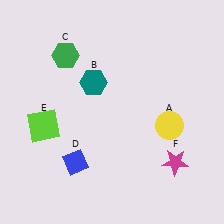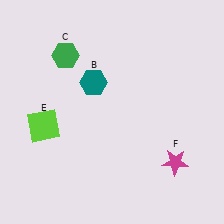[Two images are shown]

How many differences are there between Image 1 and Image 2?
There are 2 differences between the two images.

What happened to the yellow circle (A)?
The yellow circle (A) was removed in Image 2. It was in the bottom-right area of Image 1.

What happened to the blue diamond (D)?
The blue diamond (D) was removed in Image 2. It was in the bottom-left area of Image 1.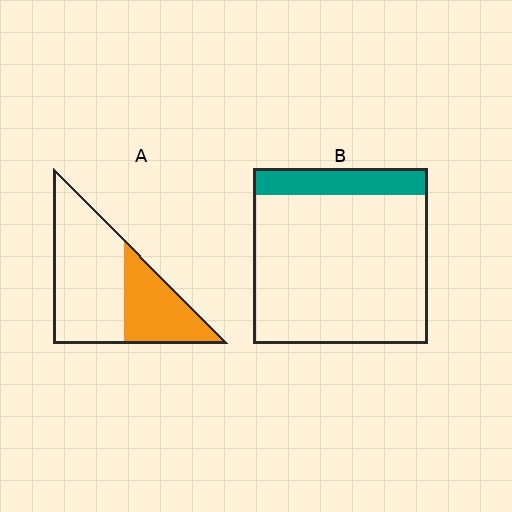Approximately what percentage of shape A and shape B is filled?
A is approximately 35% and B is approximately 15%.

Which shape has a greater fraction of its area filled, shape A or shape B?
Shape A.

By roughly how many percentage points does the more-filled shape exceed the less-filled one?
By roughly 20 percentage points (A over B).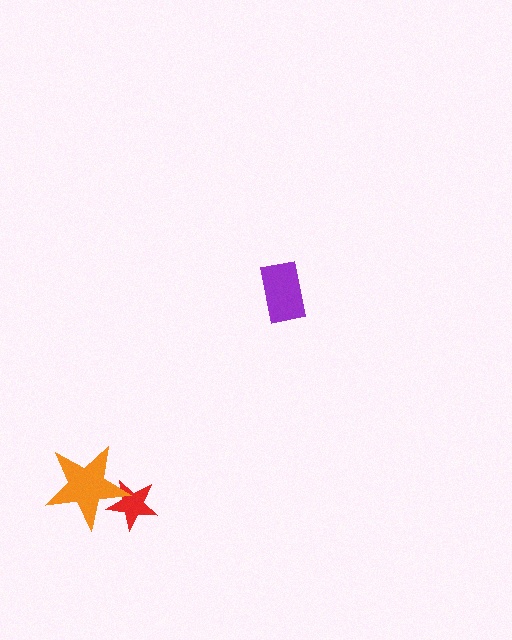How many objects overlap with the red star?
1 object overlaps with the red star.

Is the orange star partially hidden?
No, no other shape covers it.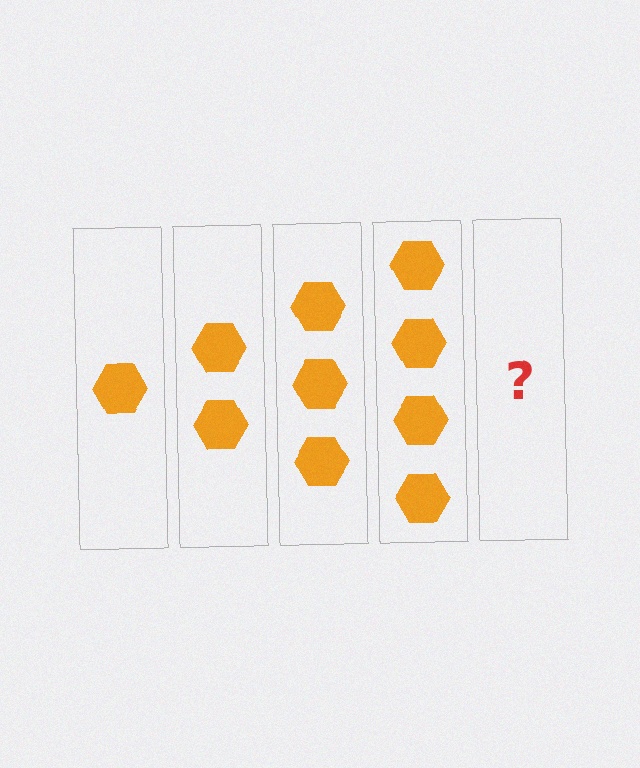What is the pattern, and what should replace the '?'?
The pattern is that each step adds one more hexagon. The '?' should be 5 hexagons.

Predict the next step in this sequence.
The next step is 5 hexagons.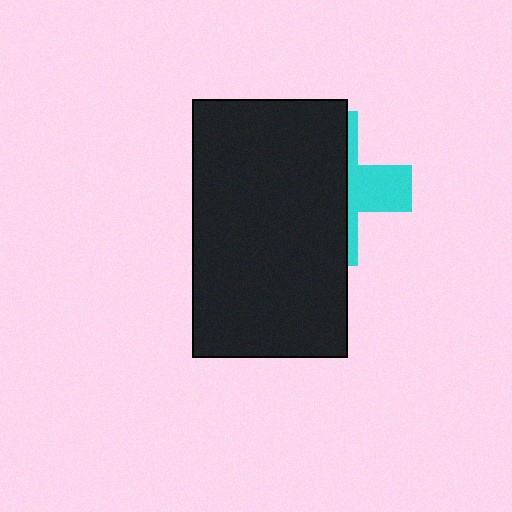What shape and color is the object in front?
The object in front is a black rectangle.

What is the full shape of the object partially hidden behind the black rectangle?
The partially hidden object is a cyan cross.